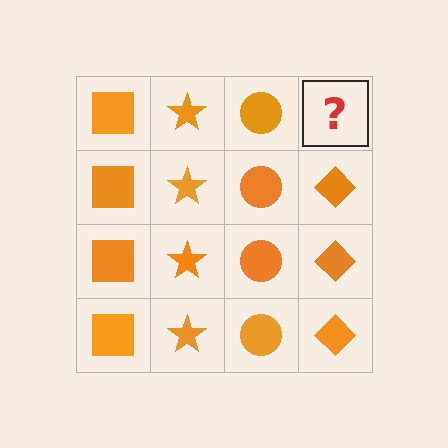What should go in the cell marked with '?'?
The missing cell should contain an orange diamond.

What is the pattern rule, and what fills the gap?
The rule is that each column has a consistent shape. The gap should be filled with an orange diamond.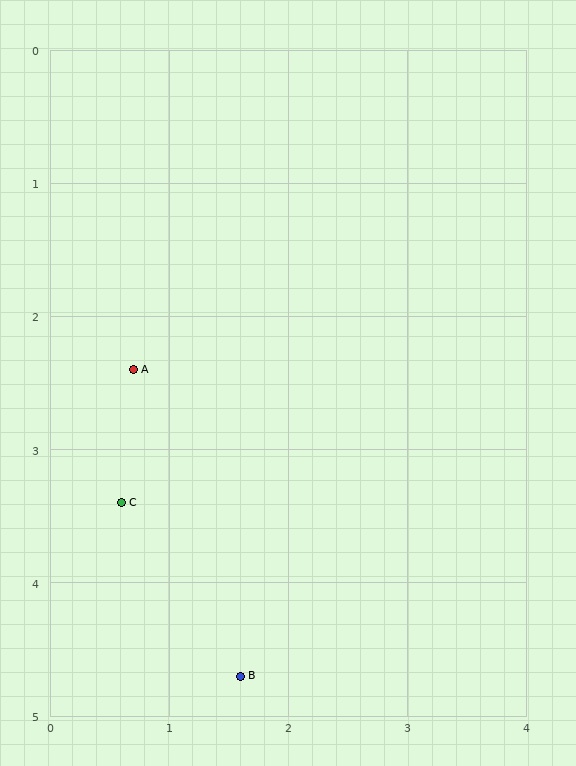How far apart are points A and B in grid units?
Points A and B are about 2.5 grid units apart.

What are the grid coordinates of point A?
Point A is at approximately (0.7, 2.4).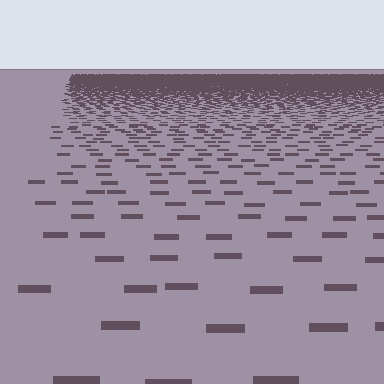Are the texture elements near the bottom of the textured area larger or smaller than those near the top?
Larger. Near the bottom, elements are closer to the viewer and appear at a bigger on-screen size.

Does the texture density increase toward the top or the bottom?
Density increases toward the top.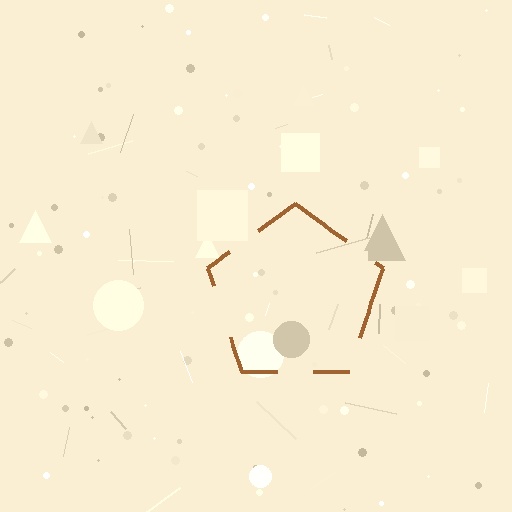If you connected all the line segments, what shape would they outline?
They would outline a pentagon.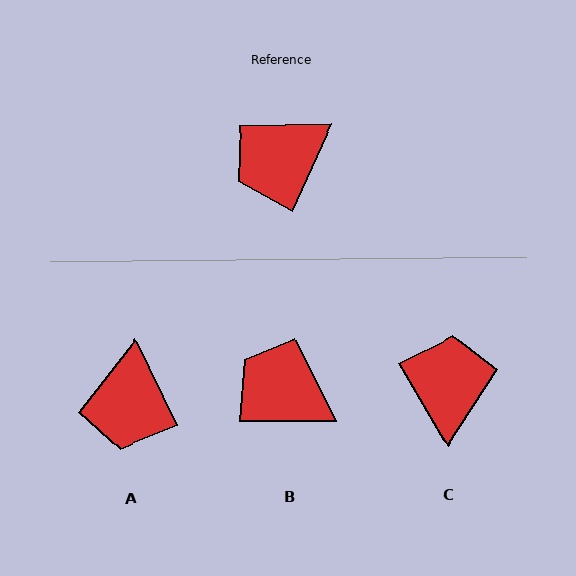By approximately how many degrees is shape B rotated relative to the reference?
Approximately 65 degrees clockwise.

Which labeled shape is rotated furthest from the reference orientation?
C, about 125 degrees away.